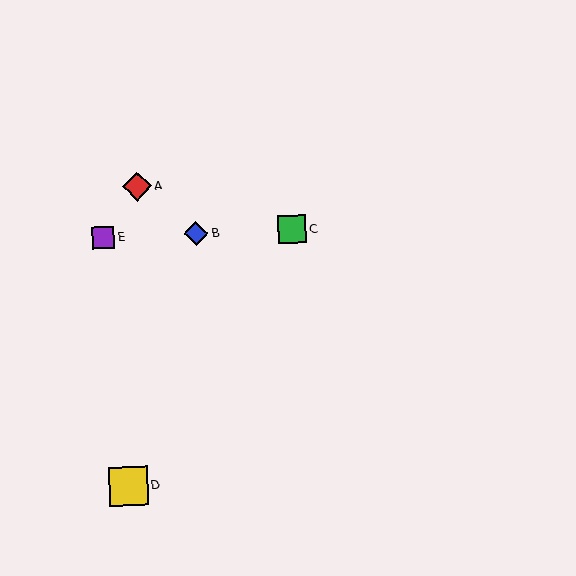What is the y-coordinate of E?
Object E is at y≈238.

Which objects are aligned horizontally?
Objects B, C, E are aligned horizontally.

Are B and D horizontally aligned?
No, B is at y≈234 and D is at y≈486.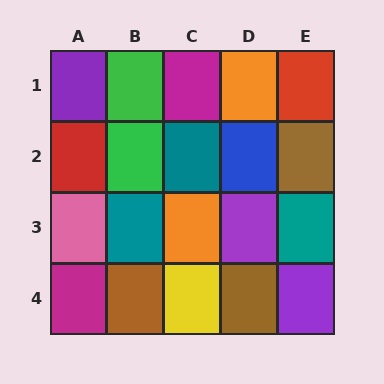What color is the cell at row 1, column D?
Orange.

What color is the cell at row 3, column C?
Orange.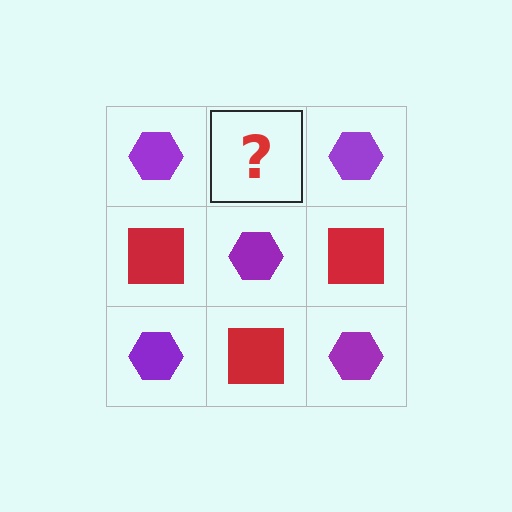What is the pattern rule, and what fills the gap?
The rule is that it alternates purple hexagon and red square in a checkerboard pattern. The gap should be filled with a red square.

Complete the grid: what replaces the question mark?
The question mark should be replaced with a red square.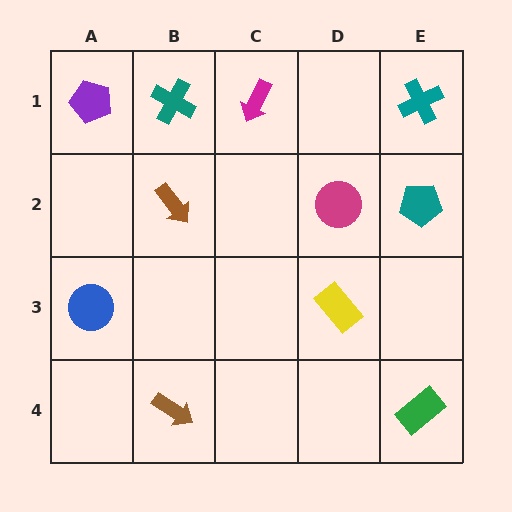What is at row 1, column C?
A magenta arrow.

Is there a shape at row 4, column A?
No, that cell is empty.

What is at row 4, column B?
A brown arrow.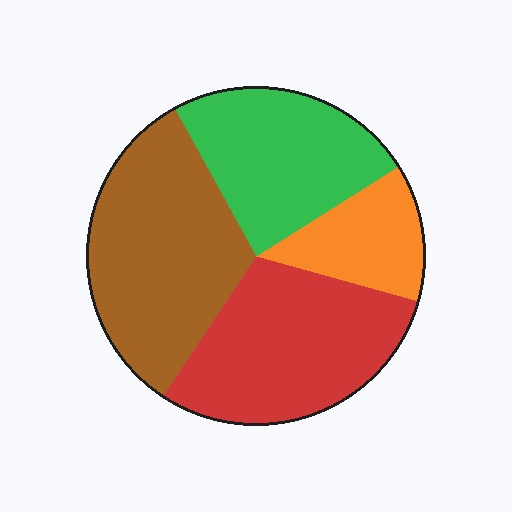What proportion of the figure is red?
Red covers about 30% of the figure.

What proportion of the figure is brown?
Brown takes up about one third (1/3) of the figure.